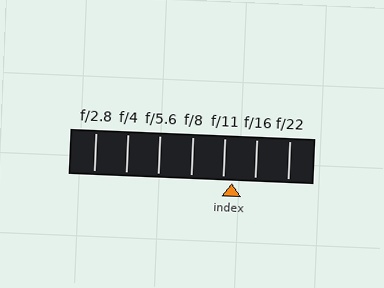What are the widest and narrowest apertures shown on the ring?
The widest aperture shown is f/2.8 and the narrowest is f/22.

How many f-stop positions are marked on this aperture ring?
There are 7 f-stop positions marked.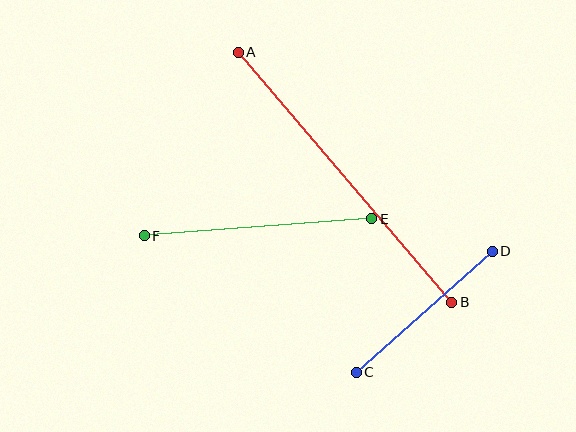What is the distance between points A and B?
The distance is approximately 329 pixels.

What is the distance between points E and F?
The distance is approximately 228 pixels.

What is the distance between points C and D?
The distance is approximately 182 pixels.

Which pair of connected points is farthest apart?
Points A and B are farthest apart.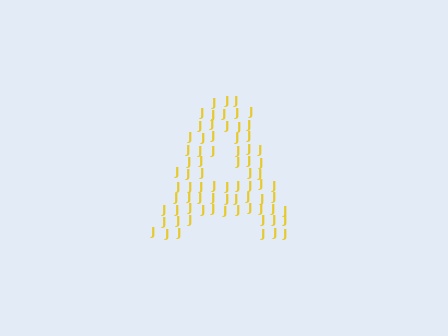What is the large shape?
The large shape is the letter A.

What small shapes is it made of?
It is made of small letter J's.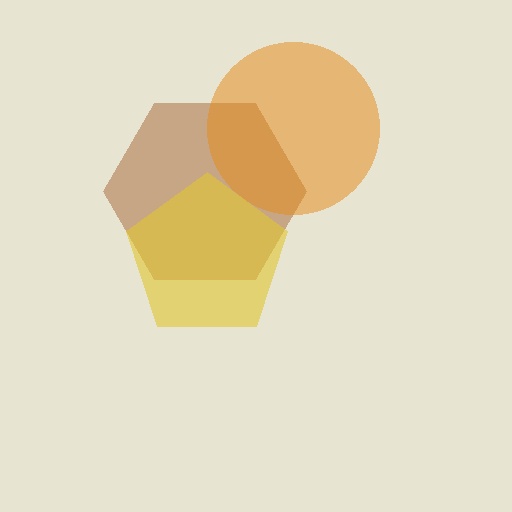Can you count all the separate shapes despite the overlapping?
Yes, there are 3 separate shapes.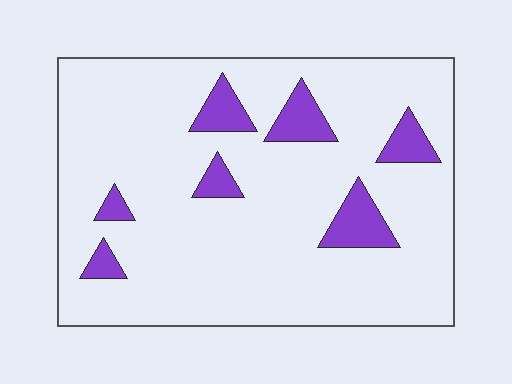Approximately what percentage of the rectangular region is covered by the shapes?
Approximately 10%.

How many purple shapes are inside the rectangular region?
7.